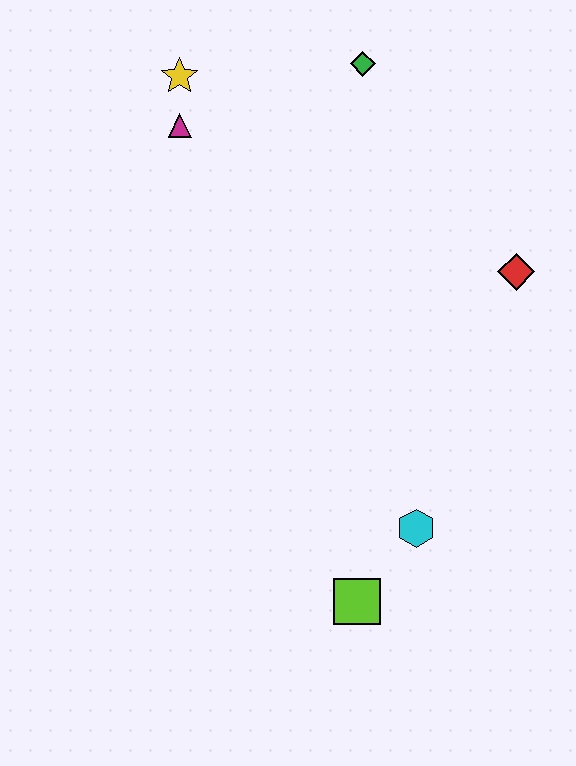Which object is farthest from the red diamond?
The yellow star is farthest from the red diamond.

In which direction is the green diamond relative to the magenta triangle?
The green diamond is to the right of the magenta triangle.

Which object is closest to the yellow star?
The magenta triangle is closest to the yellow star.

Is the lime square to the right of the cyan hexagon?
No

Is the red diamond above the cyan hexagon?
Yes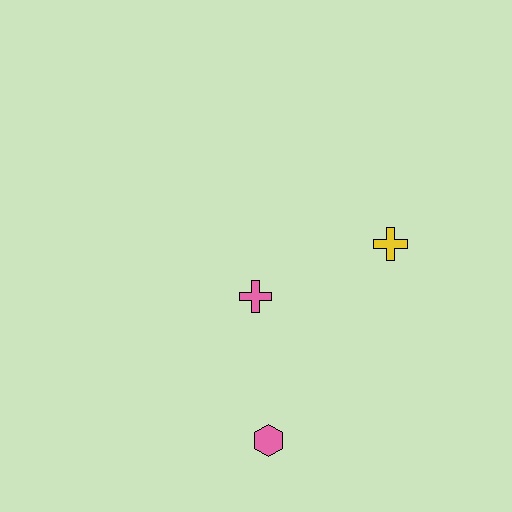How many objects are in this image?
There are 3 objects.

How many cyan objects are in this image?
There are no cyan objects.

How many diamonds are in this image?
There are no diamonds.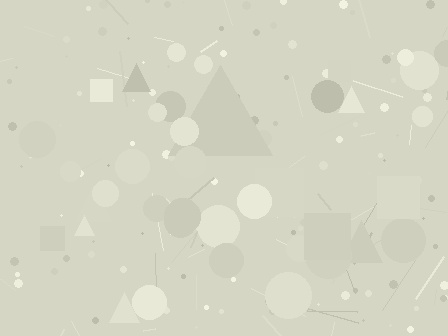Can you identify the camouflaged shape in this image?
The camouflaged shape is a triangle.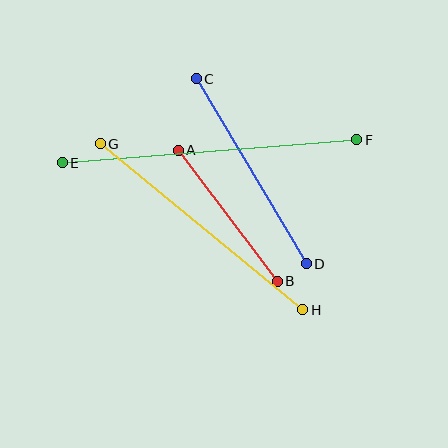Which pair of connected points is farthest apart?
Points E and F are farthest apart.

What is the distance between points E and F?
The distance is approximately 295 pixels.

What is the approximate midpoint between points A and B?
The midpoint is at approximately (228, 216) pixels.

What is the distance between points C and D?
The distance is approximately 215 pixels.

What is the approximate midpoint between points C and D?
The midpoint is at approximately (251, 171) pixels.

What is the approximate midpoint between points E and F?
The midpoint is at approximately (209, 151) pixels.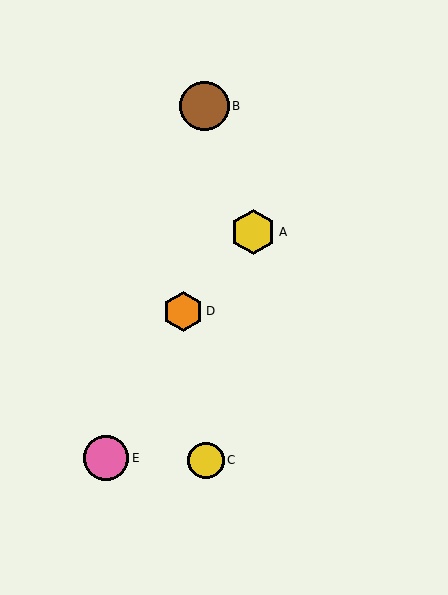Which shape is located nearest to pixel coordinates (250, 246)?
The yellow hexagon (labeled A) at (253, 232) is nearest to that location.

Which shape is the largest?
The brown circle (labeled B) is the largest.